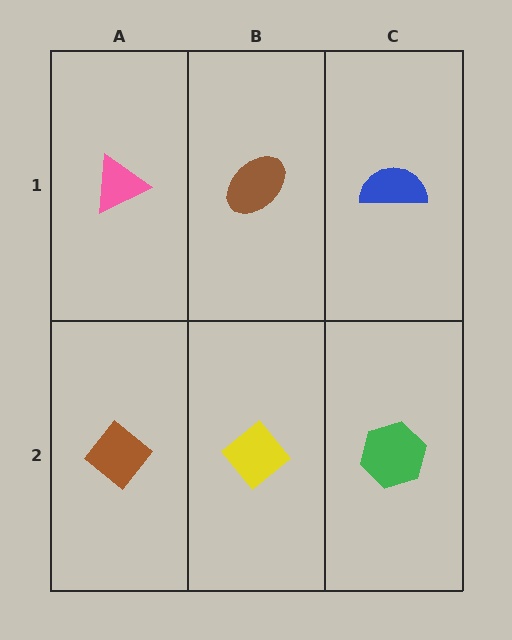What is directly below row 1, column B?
A yellow diamond.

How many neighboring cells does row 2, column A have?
2.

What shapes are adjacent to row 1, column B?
A yellow diamond (row 2, column B), a pink triangle (row 1, column A), a blue semicircle (row 1, column C).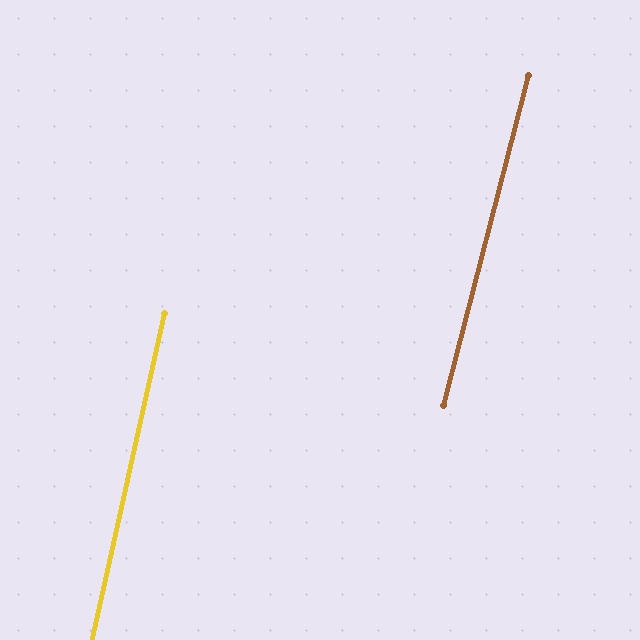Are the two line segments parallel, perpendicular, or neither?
Parallel — their directions differ by only 2.0°.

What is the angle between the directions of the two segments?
Approximately 2 degrees.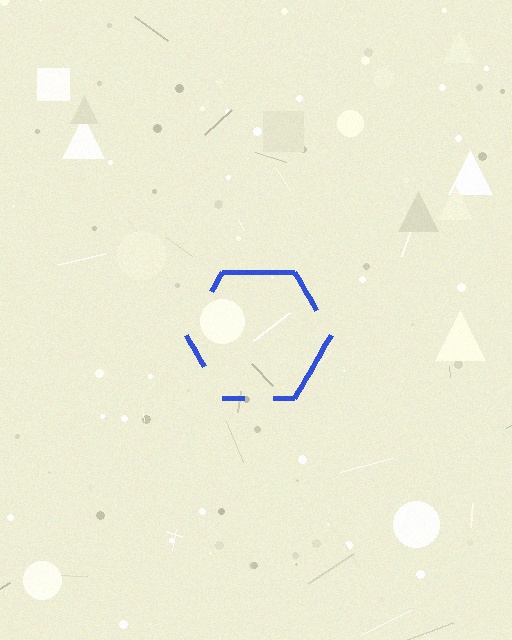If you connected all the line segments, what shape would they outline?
They would outline a hexagon.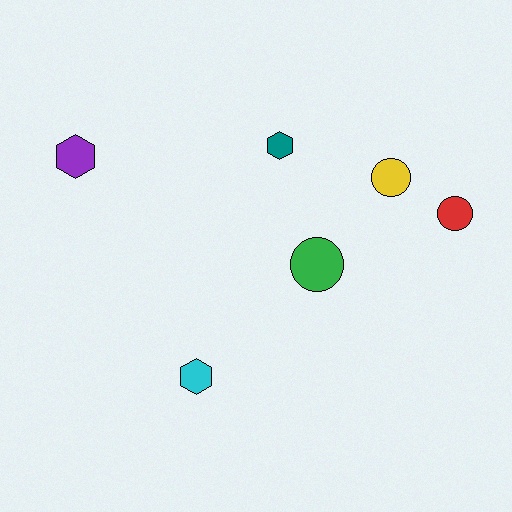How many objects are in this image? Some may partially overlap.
There are 6 objects.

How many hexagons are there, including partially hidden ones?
There are 3 hexagons.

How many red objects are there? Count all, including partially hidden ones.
There is 1 red object.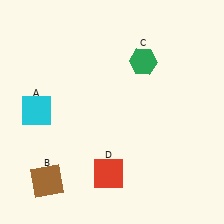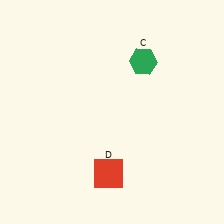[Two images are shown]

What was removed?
The brown square (B), the cyan square (A) were removed in Image 2.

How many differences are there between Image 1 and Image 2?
There are 2 differences between the two images.